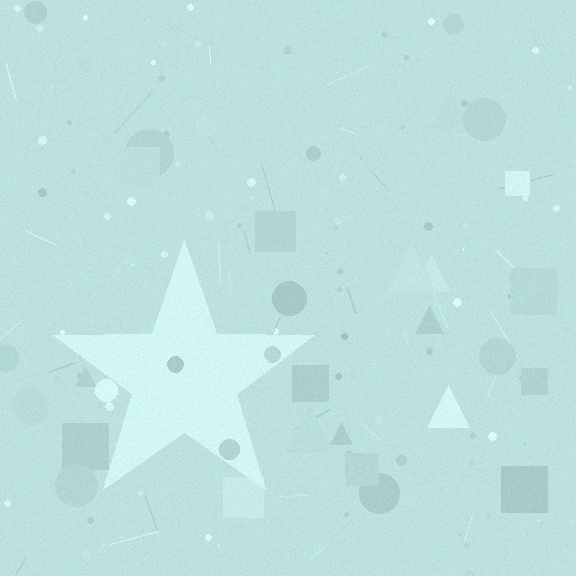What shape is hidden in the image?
A star is hidden in the image.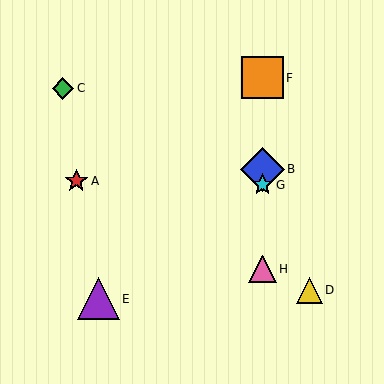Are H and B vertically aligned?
Yes, both are at x≈262.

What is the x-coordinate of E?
Object E is at x≈98.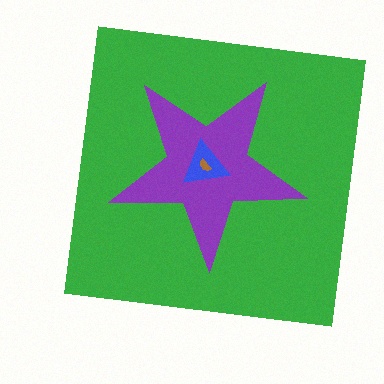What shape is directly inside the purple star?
The blue triangle.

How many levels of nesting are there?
4.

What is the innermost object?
The brown semicircle.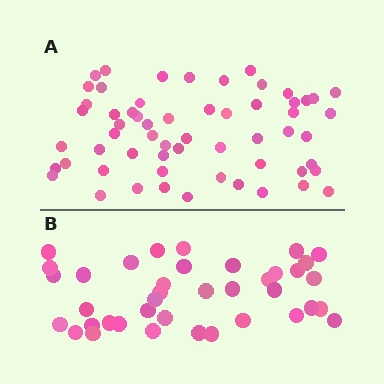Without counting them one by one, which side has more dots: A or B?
Region A (the top region) has more dots.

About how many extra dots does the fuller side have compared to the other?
Region A has approximately 20 more dots than region B.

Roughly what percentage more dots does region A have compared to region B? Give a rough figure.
About 50% more.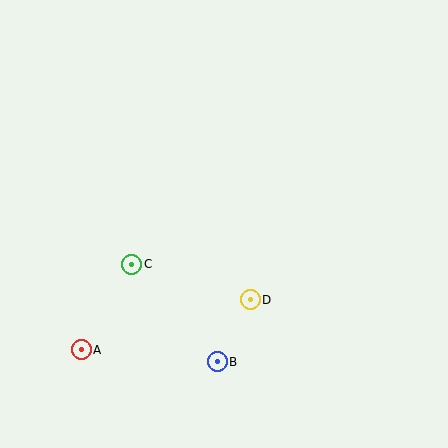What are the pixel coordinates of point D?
Point D is at (250, 300).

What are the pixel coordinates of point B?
Point B is at (217, 362).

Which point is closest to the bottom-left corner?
Point A is closest to the bottom-left corner.